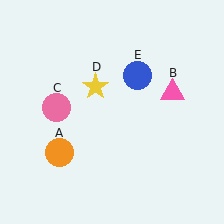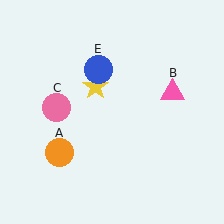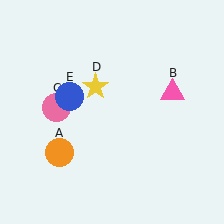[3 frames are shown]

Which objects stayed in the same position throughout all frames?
Orange circle (object A) and pink triangle (object B) and pink circle (object C) and yellow star (object D) remained stationary.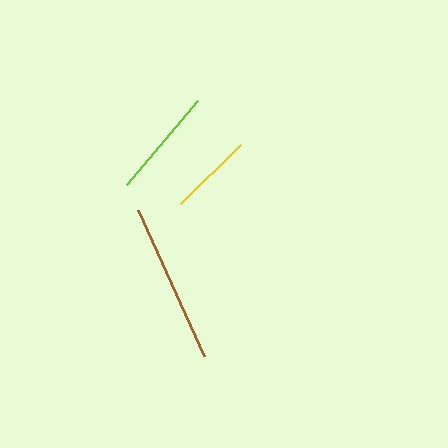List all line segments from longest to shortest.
From longest to shortest: brown, lime, yellow.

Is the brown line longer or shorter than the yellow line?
The brown line is longer than the yellow line.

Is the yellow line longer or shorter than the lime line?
The lime line is longer than the yellow line.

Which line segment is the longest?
The brown line is the longest at approximately 160 pixels.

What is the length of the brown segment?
The brown segment is approximately 160 pixels long.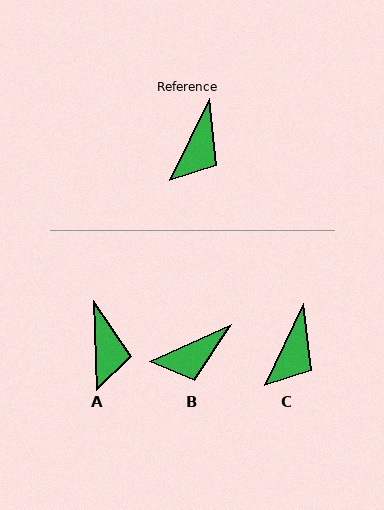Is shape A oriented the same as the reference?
No, it is off by about 27 degrees.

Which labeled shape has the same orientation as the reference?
C.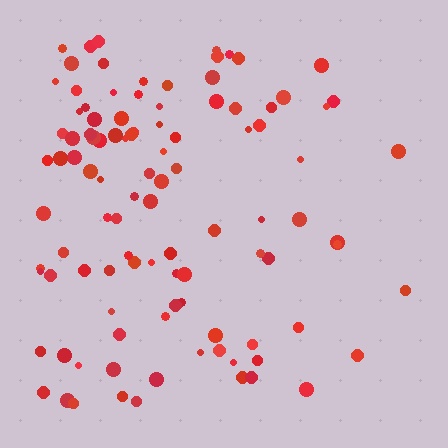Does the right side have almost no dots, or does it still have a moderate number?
Still a moderate number, just noticeably fewer than the left.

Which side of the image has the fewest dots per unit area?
The right.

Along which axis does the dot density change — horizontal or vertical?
Horizontal.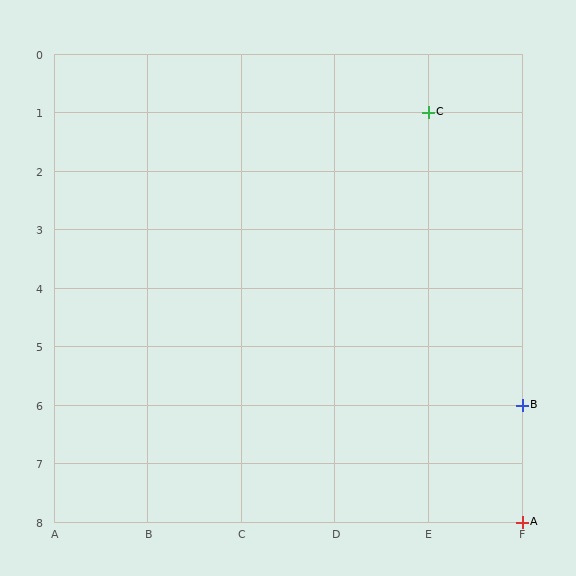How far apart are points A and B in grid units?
Points A and B are 2 rows apart.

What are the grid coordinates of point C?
Point C is at grid coordinates (E, 1).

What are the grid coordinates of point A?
Point A is at grid coordinates (F, 8).